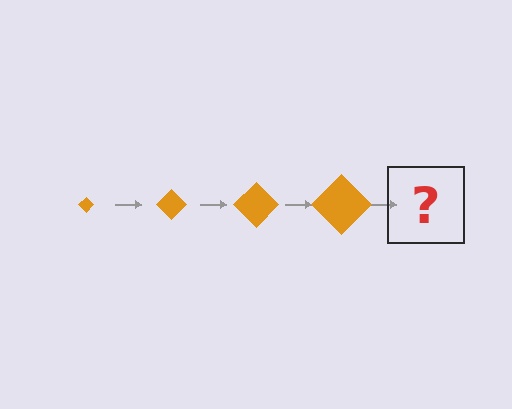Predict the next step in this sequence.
The next step is an orange diamond, larger than the previous one.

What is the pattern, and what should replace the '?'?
The pattern is that the diamond gets progressively larger each step. The '?' should be an orange diamond, larger than the previous one.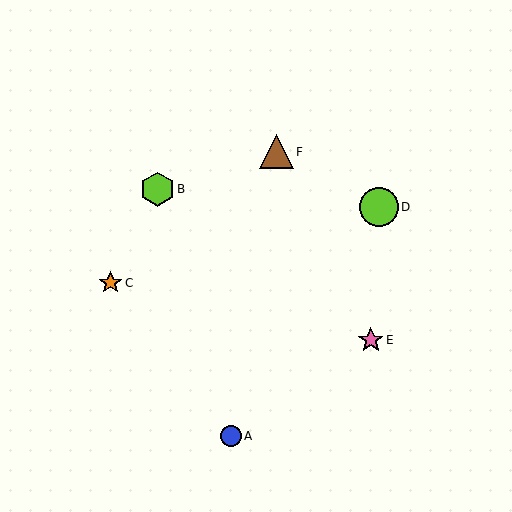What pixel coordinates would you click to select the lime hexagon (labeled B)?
Click at (157, 189) to select the lime hexagon B.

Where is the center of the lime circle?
The center of the lime circle is at (379, 207).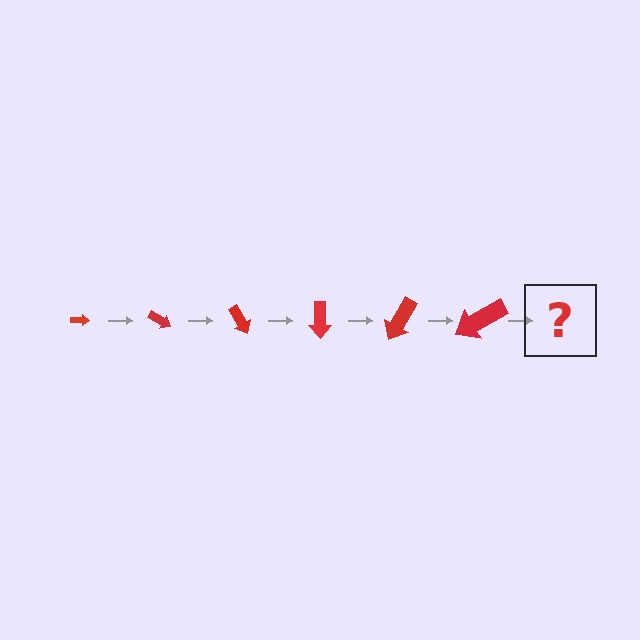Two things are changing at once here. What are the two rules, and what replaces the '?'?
The two rules are that the arrow grows larger each step and it rotates 30 degrees each step. The '?' should be an arrow, larger than the previous one and rotated 180 degrees from the start.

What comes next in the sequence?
The next element should be an arrow, larger than the previous one and rotated 180 degrees from the start.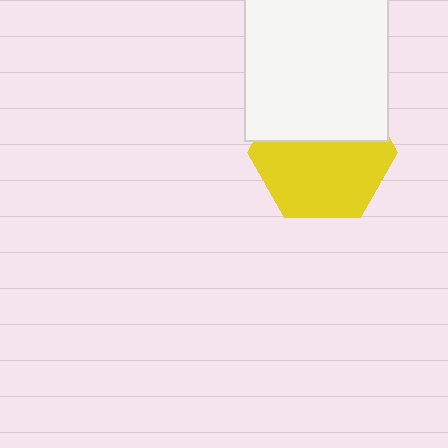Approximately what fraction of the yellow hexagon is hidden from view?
Roughly 40% of the yellow hexagon is hidden behind the white rectangle.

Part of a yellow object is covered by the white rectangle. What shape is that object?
It is a hexagon.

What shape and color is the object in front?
The object in front is a white rectangle.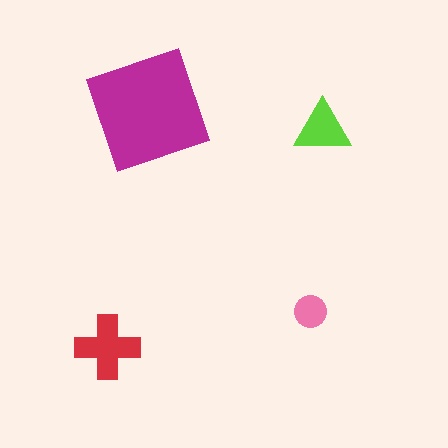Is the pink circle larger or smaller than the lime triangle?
Smaller.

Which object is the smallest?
The pink circle.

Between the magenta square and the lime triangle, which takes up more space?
The magenta square.